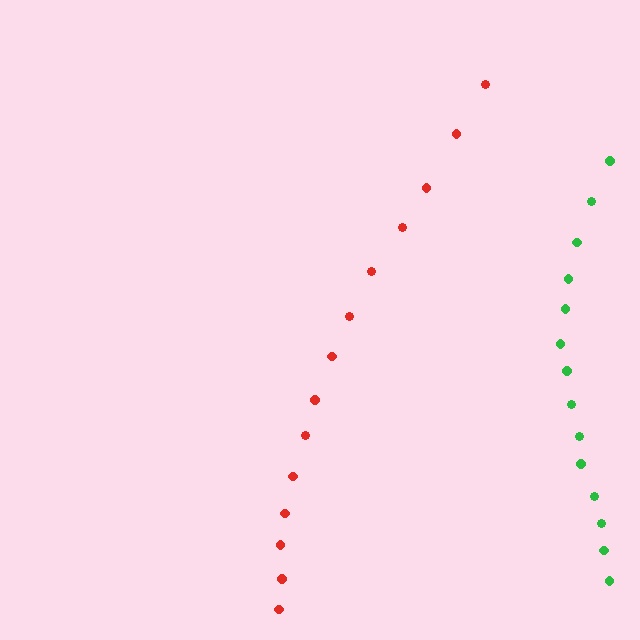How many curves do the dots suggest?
There are 2 distinct paths.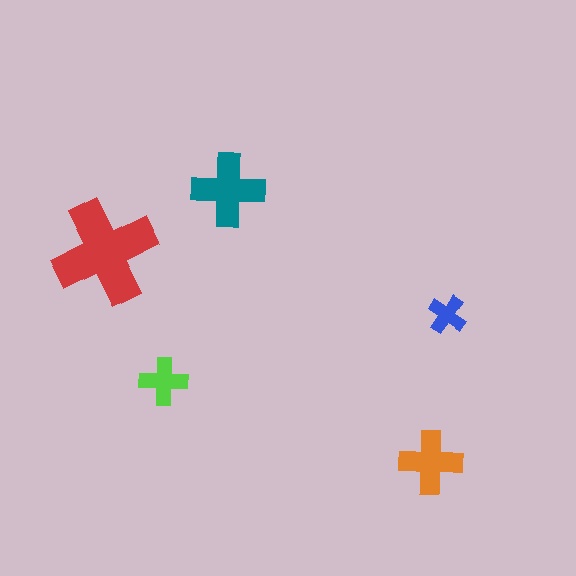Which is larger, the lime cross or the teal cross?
The teal one.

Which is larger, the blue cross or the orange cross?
The orange one.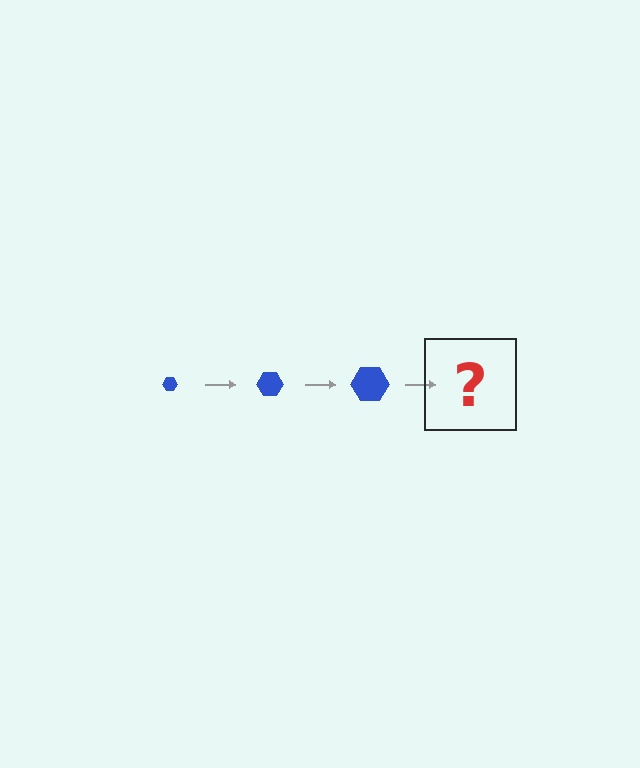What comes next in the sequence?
The next element should be a blue hexagon, larger than the previous one.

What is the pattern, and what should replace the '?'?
The pattern is that the hexagon gets progressively larger each step. The '?' should be a blue hexagon, larger than the previous one.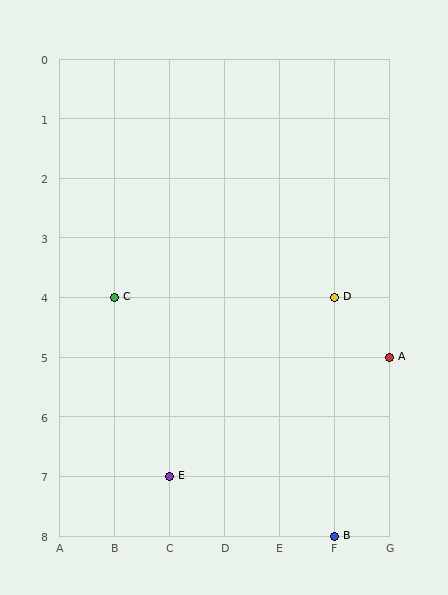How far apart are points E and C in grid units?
Points E and C are 1 column and 3 rows apart (about 3.2 grid units diagonally).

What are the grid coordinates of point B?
Point B is at grid coordinates (F, 8).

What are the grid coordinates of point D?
Point D is at grid coordinates (F, 4).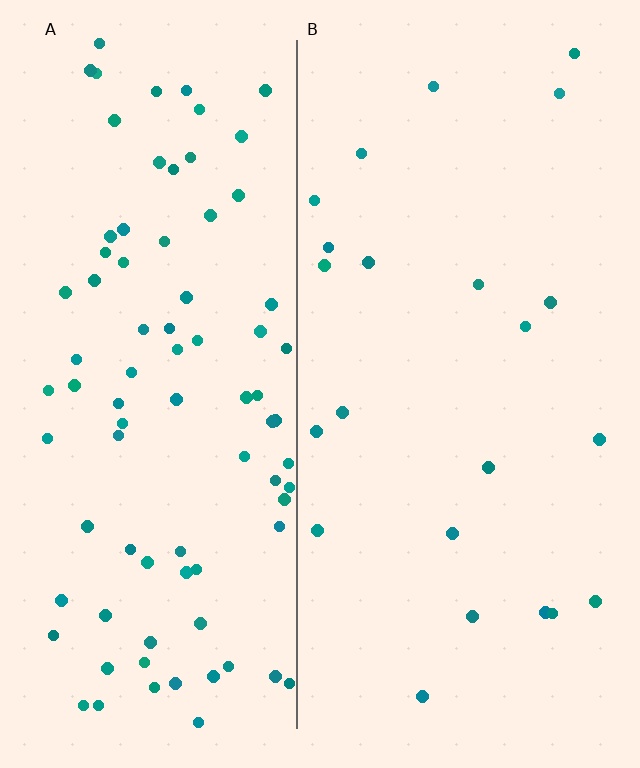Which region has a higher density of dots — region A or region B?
A (the left).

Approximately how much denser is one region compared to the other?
Approximately 3.8× — region A over region B.